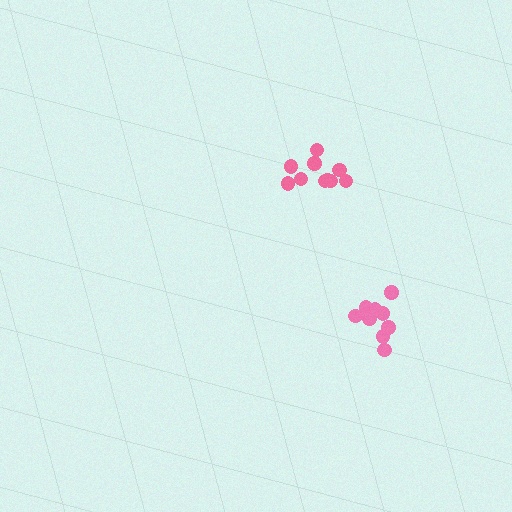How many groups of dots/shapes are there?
There are 2 groups.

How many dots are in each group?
Group 1: 11 dots, Group 2: 10 dots (21 total).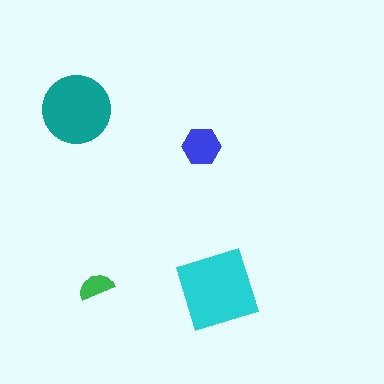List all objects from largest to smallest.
The cyan square, the teal circle, the blue hexagon, the green semicircle.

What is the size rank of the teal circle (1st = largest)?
2nd.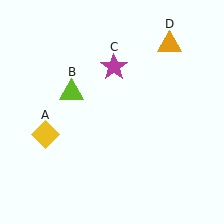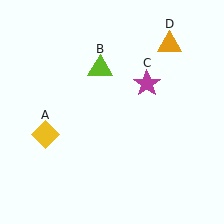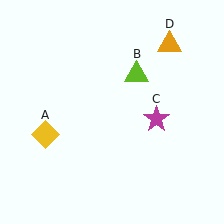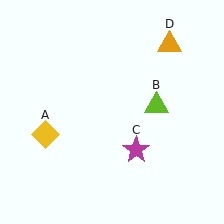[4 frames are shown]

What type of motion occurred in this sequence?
The lime triangle (object B), magenta star (object C) rotated clockwise around the center of the scene.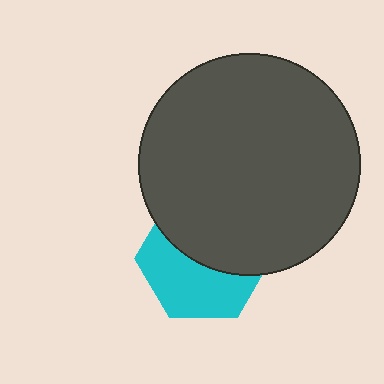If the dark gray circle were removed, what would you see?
You would see the complete cyan hexagon.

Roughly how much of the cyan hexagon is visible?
About half of it is visible (roughly 49%).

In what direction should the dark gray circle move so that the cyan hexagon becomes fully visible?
The dark gray circle should move up. That is the shortest direction to clear the overlap and leave the cyan hexagon fully visible.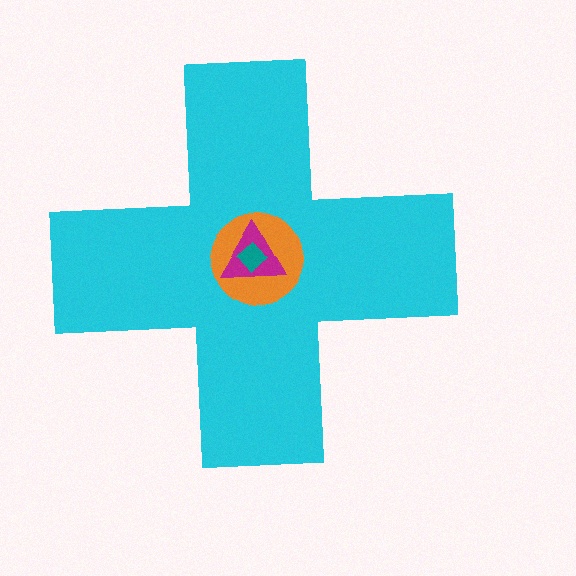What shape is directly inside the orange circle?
The magenta triangle.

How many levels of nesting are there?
4.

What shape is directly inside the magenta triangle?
The teal diamond.